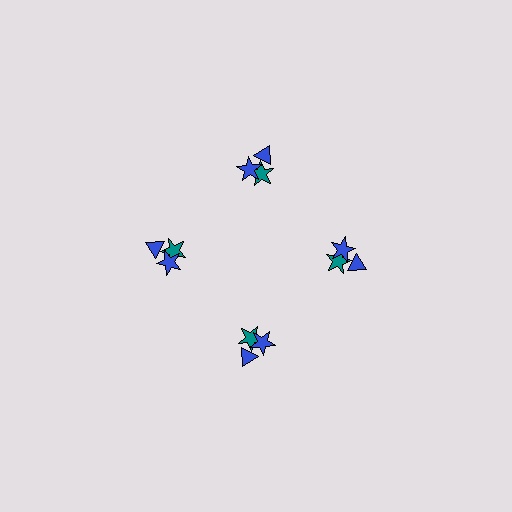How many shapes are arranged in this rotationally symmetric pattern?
There are 12 shapes, arranged in 4 groups of 3.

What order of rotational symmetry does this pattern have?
This pattern has 4-fold rotational symmetry.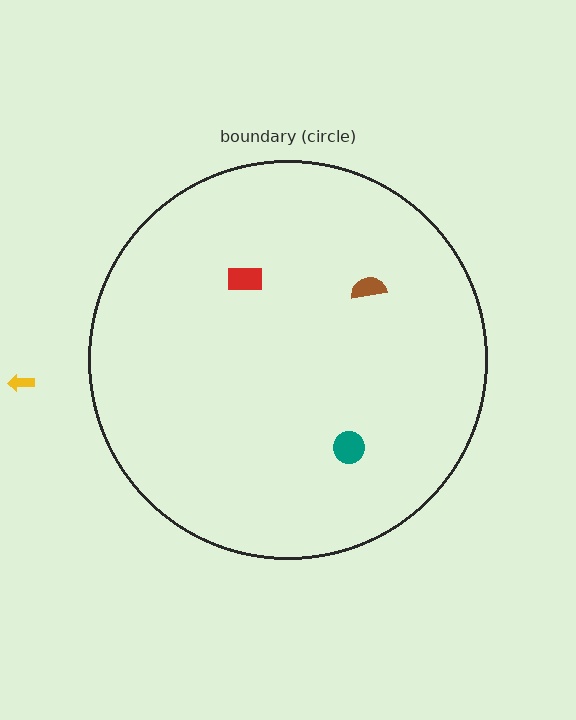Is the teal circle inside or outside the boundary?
Inside.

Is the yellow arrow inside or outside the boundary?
Outside.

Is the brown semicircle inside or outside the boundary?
Inside.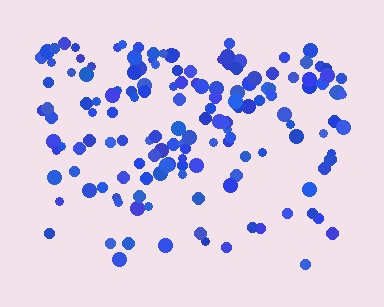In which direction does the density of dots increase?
From bottom to top, with the top side densest.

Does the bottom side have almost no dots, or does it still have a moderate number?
Still a moderate number, just noticeably fewer than the top.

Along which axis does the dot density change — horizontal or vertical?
Vertical.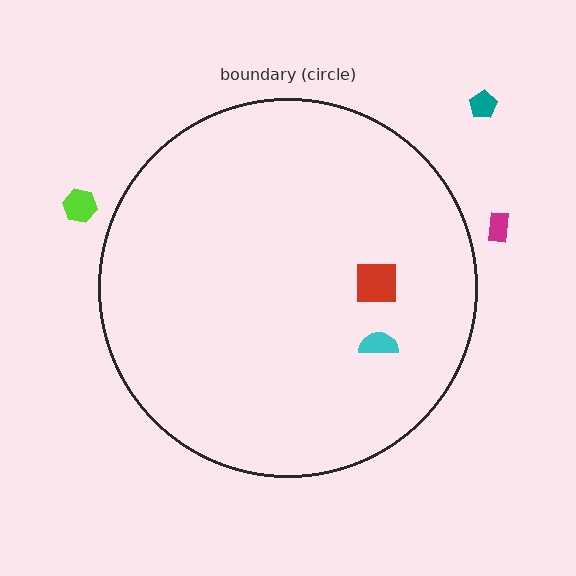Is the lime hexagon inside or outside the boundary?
Outside.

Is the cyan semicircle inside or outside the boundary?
Inside.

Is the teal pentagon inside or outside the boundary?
Outside.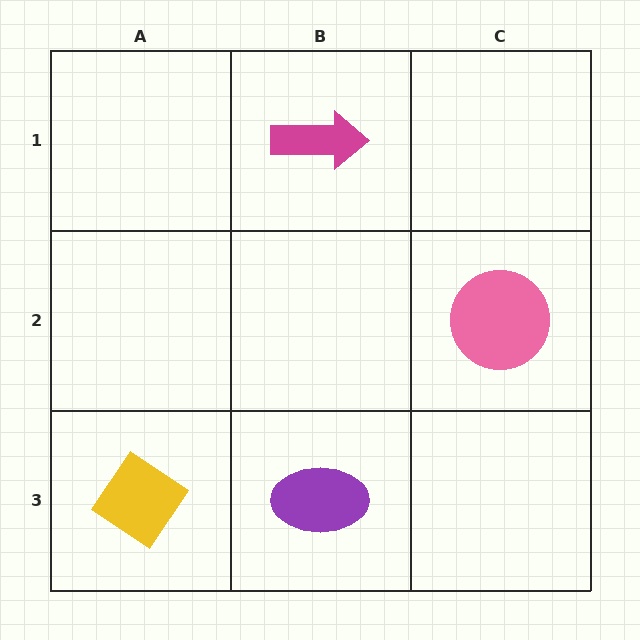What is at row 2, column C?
A pink circle.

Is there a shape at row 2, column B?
No, that cell is empty.